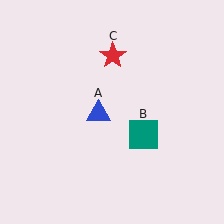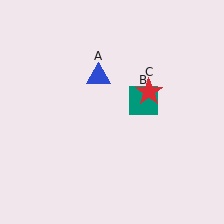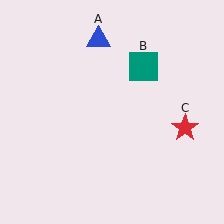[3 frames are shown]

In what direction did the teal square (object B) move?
The teal square (object B) moved up.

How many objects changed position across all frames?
3 objects changed position: blue triangle (object A), teal square (object B), red star (object C).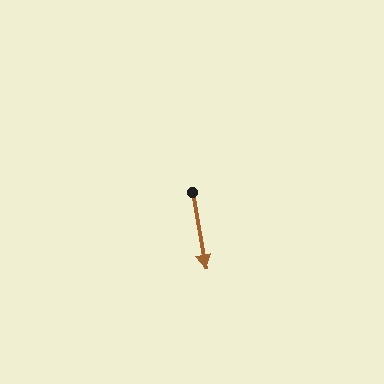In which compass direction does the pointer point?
South.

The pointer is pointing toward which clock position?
Roughly 6 o'clock.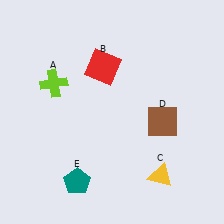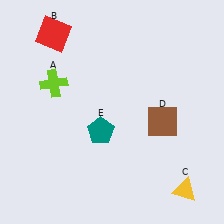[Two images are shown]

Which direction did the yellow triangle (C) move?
The yellow triangle (C) moved right.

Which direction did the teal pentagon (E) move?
The teal pentagon (E) moved up.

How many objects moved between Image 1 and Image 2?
3 objects moved between the two images.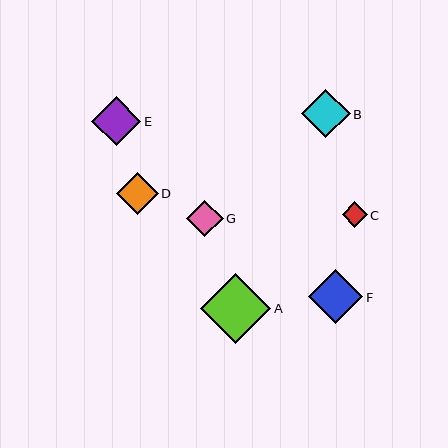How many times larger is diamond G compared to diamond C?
Diamond G is approximately 1.4 times the size of diamond C.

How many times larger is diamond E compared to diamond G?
Diamond E is approximately 1.3 times the size of diamond G.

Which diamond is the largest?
Diamond A is the largest with a size of approximately 70 pixels.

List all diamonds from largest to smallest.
From largest to smallest: A, F, E, B, D, G, C.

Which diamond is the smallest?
Diamond C is the smallest with a size of approximately 25 pixels.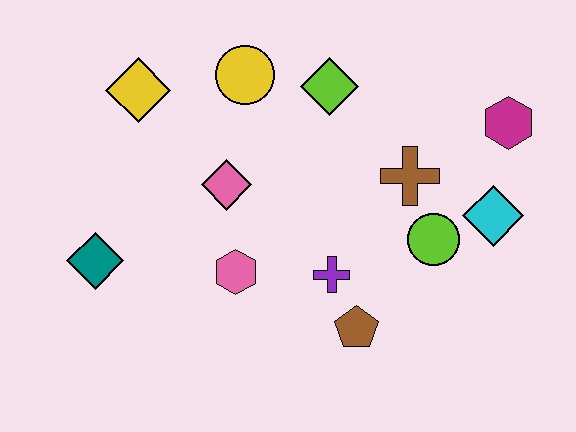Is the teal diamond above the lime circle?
No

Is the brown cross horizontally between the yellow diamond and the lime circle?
Yes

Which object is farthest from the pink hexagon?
The magenta hexagon is farthest from the pink hexagon.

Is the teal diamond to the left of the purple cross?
Yes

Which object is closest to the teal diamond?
The pink hexagon is closest to the teal diamond.